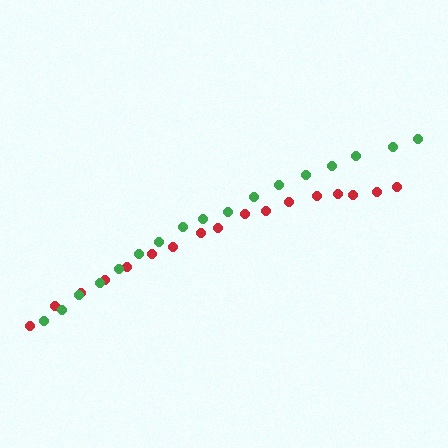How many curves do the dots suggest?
There are 2 distinct paths.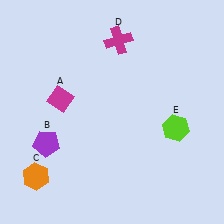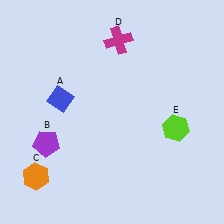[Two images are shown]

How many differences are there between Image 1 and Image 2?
There is 1 difference between the two images.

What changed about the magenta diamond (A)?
In Image 1, A is magenta. In Image 2, it changed to blue.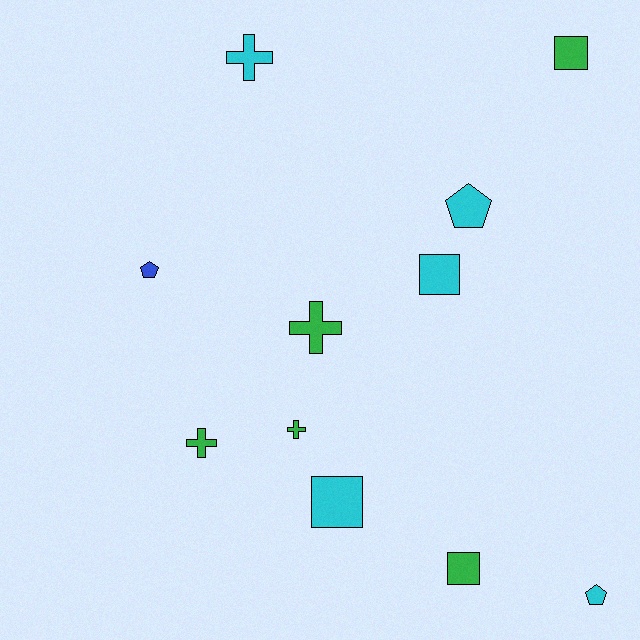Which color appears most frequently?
Cyan, with 5 objects.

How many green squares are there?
There are 2 green squares.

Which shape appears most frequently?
Cross, with 4 objects.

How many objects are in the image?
There are 11 objects.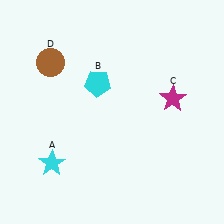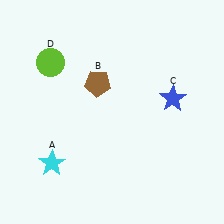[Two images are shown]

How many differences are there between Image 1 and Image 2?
There are 3 differences between the two images.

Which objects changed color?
B changed from cyan to brown. C changed from magenta to blue. D changed from brown to lime.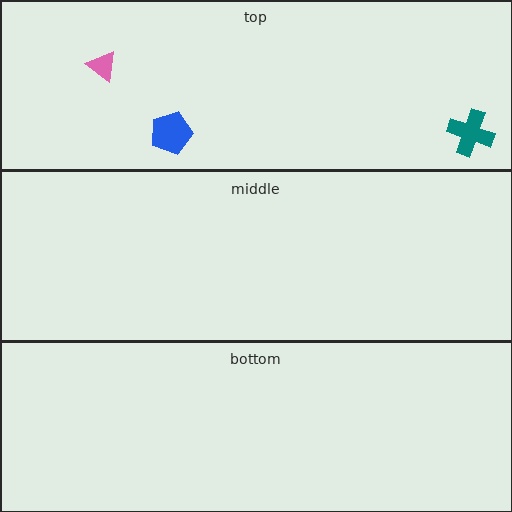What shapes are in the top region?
The pink triangle, the teal cross, the blue pentagon.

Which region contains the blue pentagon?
The top region.